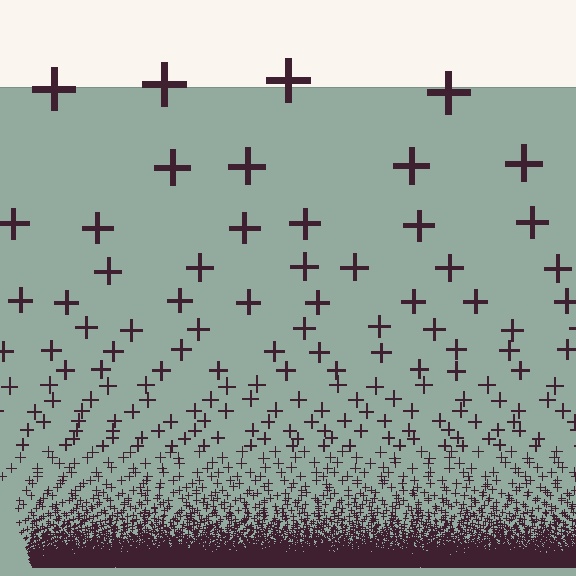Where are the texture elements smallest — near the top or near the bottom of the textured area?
Near the bottom.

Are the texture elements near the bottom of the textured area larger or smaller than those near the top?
Smaller. The gradient is inverted — elements near the bottom are smaller and denser.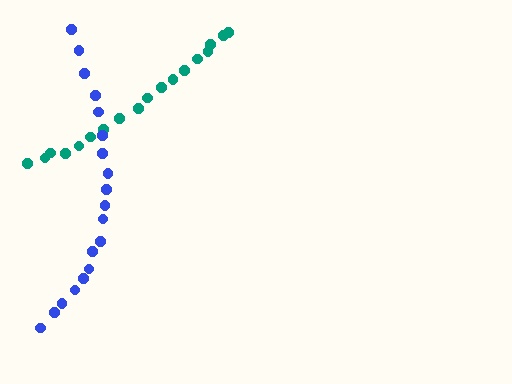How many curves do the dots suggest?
There are 2 distinct paths.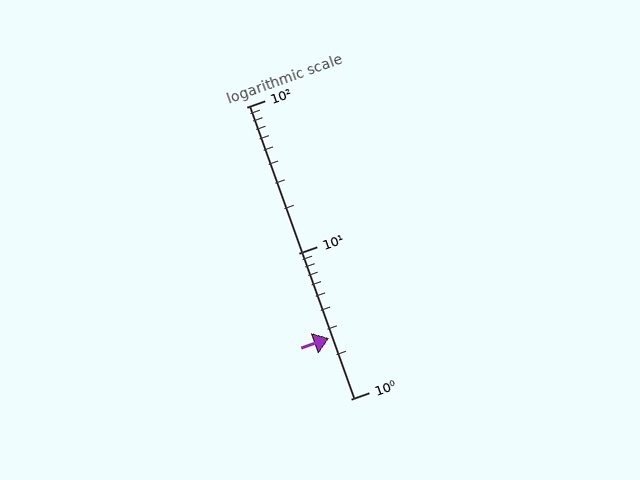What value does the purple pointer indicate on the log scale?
The pointer indicates approximately 2.6.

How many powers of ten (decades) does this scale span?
The scale spans 2 decades, from 1 to 100.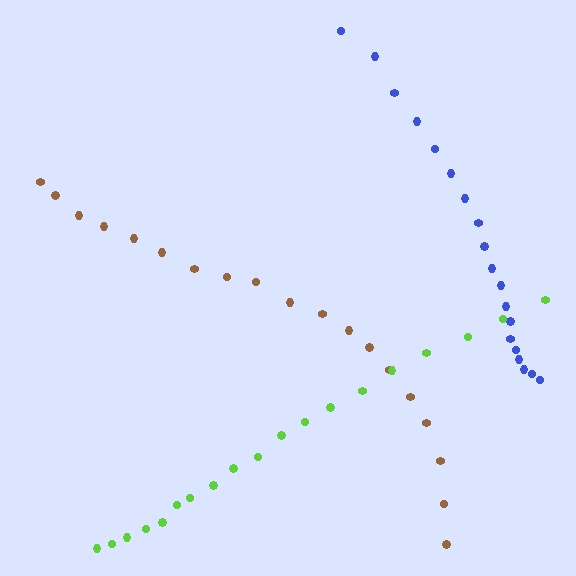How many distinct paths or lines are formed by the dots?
There are 3 distinct paths.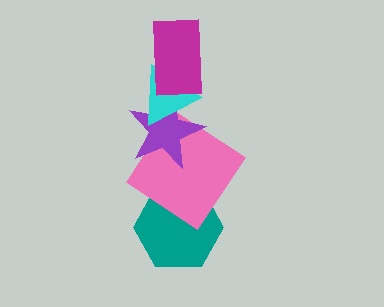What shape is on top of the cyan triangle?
The magenta rectangle is on top of the cyan triangle.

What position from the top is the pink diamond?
The pink diamond is 4th from the top.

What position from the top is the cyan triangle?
The cyan triangle is 2nd from the top.